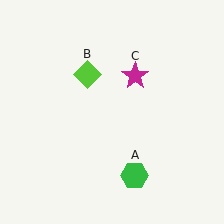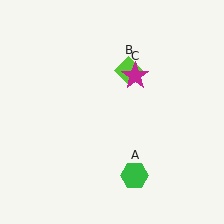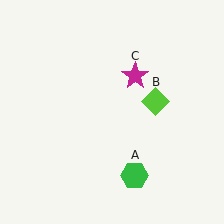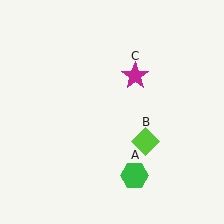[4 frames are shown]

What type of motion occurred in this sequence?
The lime diamond (object B) rotated clockwise around the center of the scene.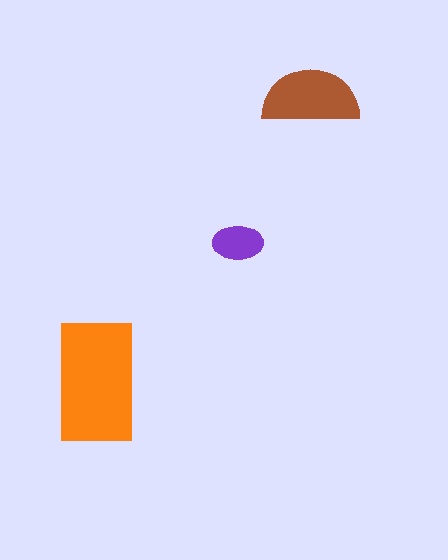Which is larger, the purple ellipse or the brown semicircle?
The brown semicircle.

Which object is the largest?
The orange rectangle.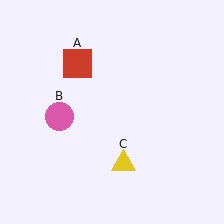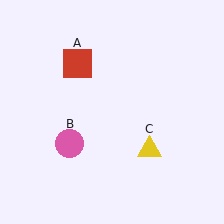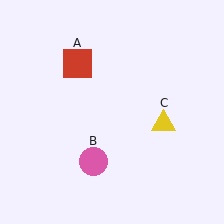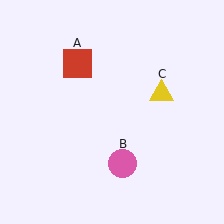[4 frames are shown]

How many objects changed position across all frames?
2 objects changed position: pink circle (object B), yellow triangle (object C).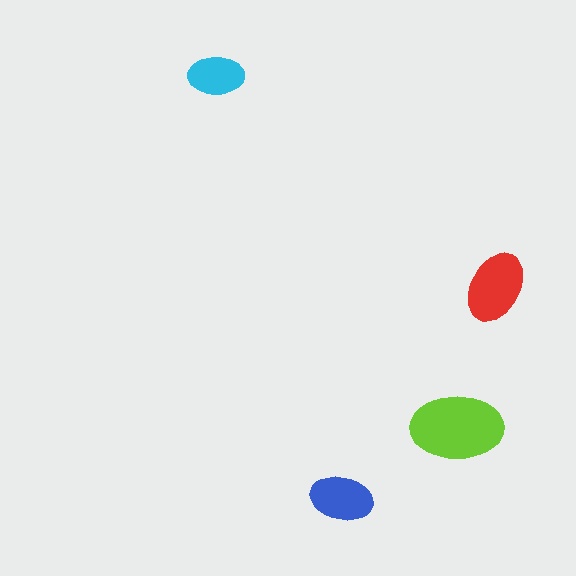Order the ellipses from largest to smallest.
the lime one, the red one, the blue one, the cyan one.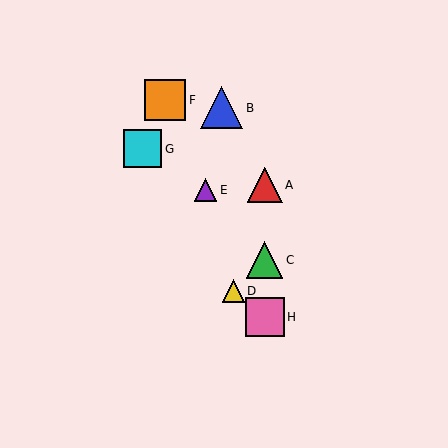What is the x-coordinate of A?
Object A is at x≈265.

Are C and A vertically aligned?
Yes, both are at x≈265.